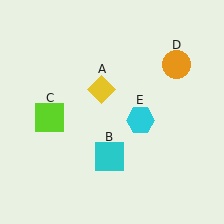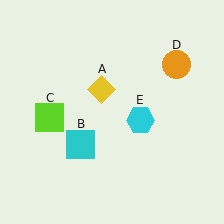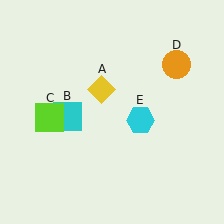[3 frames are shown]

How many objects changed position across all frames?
1 object changed position: cyan square (object B).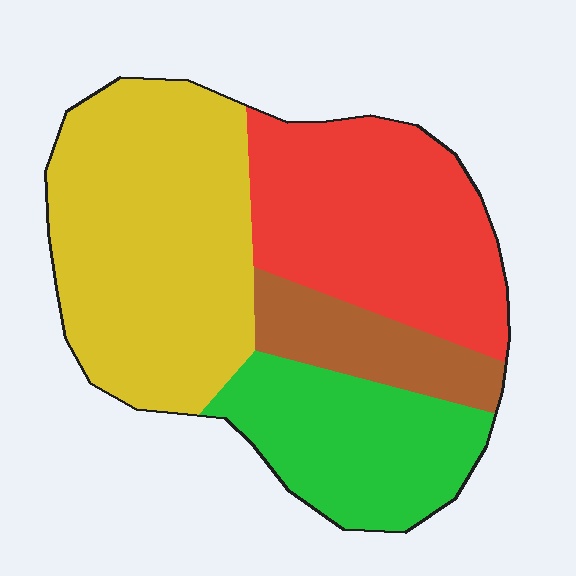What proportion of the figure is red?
Red takes up about one third (1/3) of the figure.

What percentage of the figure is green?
Green takes up about one fifth (1/5) of the figure.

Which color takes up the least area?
Brown, at roughly 10%.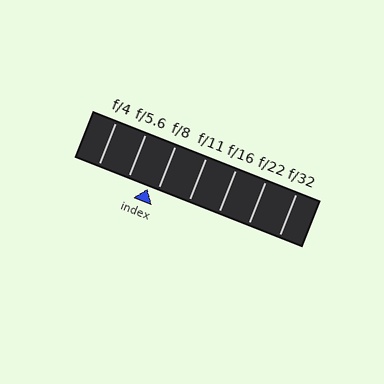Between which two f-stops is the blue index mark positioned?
The index mark is between f/5.6 and f/8.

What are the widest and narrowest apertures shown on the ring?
The widest aperture shown is f/4 and the narrowest is f/32.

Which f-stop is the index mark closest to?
The index mark is closest to f/8.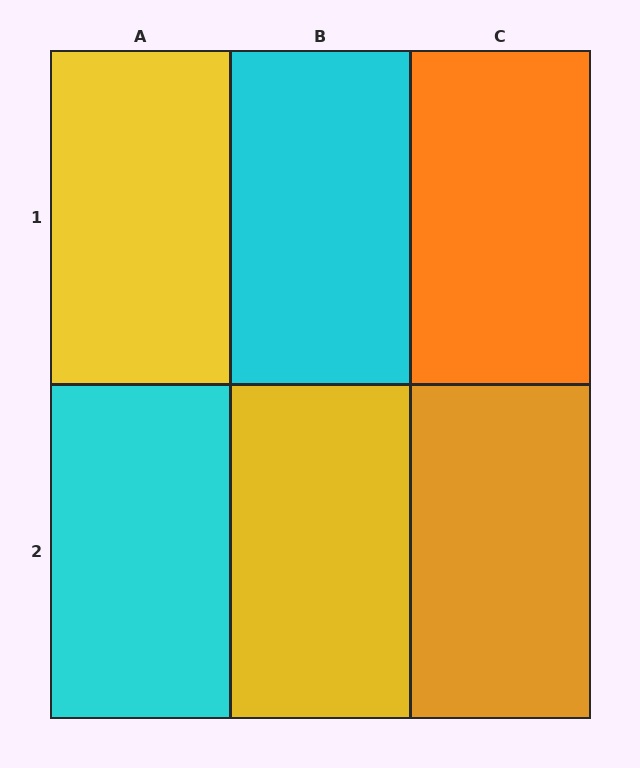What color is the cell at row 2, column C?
Orange.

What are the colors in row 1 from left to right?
Yellow, cyan, orange.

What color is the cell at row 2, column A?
Cyan.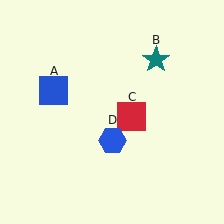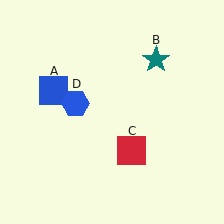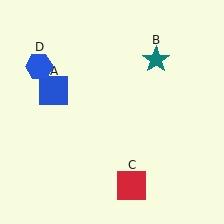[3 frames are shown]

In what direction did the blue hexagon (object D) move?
The blue hexagon (object D) moved up and to the left.